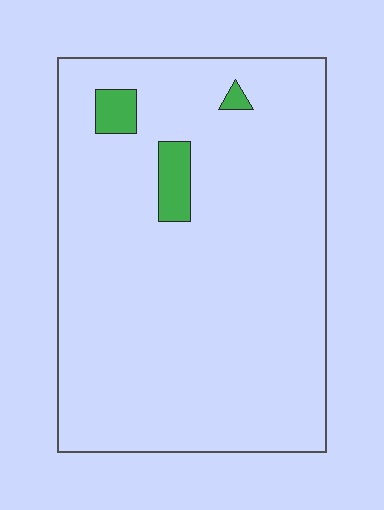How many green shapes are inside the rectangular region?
3.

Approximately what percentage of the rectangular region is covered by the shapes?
Approximately 5%.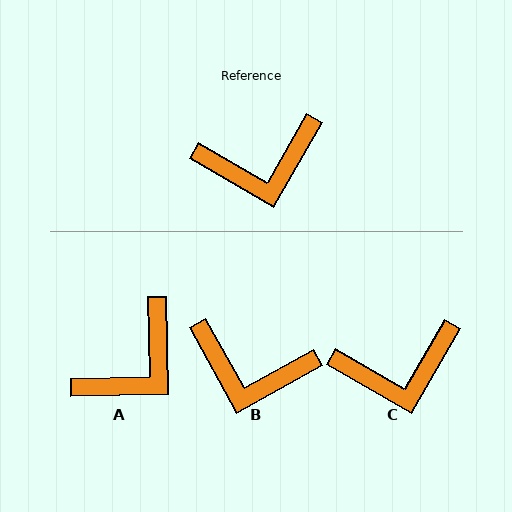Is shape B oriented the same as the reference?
No, it is off by about 31 degrees.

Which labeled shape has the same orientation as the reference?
C.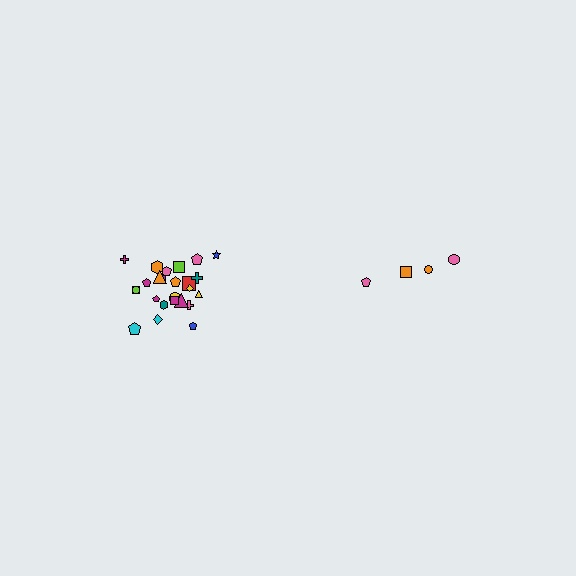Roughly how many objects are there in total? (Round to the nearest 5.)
Roughly 30 objects in total.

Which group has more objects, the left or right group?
The left group.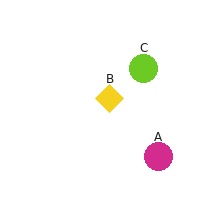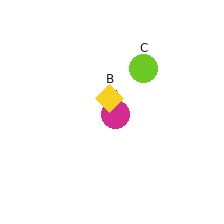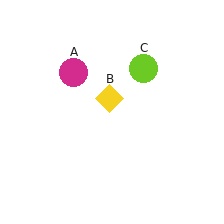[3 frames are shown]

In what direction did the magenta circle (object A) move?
The magenta circle (object A) moved up and to the left.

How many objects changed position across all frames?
1 object changed position: magenta circle (object A).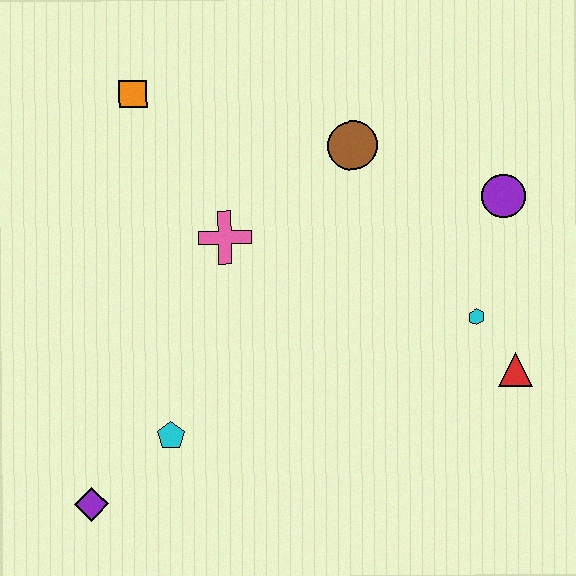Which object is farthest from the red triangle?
The orange square is farthest from the red triangle.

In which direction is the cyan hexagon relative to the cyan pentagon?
The cyan hexagon is to the right of the cyan pentagon.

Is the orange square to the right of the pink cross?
No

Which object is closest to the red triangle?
The cyan hexagon is closest to the red triangle.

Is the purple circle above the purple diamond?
Yes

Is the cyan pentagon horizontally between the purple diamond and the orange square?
No